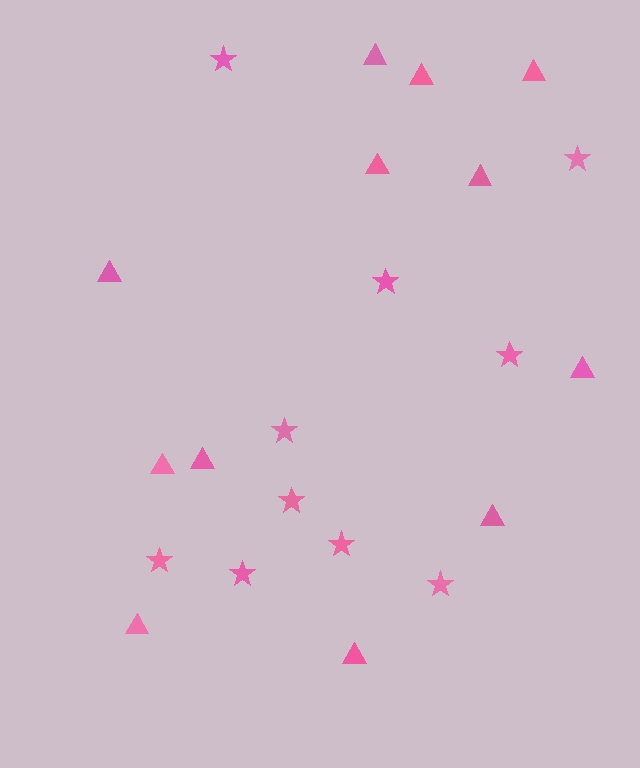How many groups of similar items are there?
There are 2 groups: one group of triangles (12) and one group of stars (10).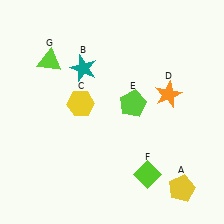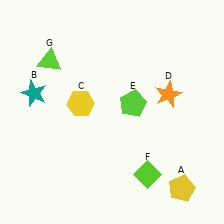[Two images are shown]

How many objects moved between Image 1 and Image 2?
1 object moved between the two images.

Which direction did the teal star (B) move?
The teal star (B) moved left.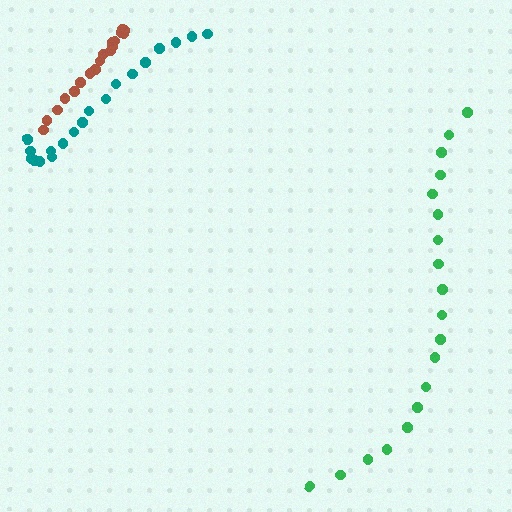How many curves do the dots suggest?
There are 3 distinct paths.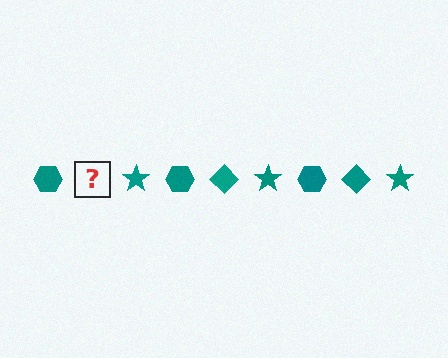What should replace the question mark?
The question mark should be replaced with a teal diamond.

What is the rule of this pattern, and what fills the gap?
The rule is that the pattern cycles through hexagon, diamond, star shapes in teal. The gap should be filled with a teal diamond.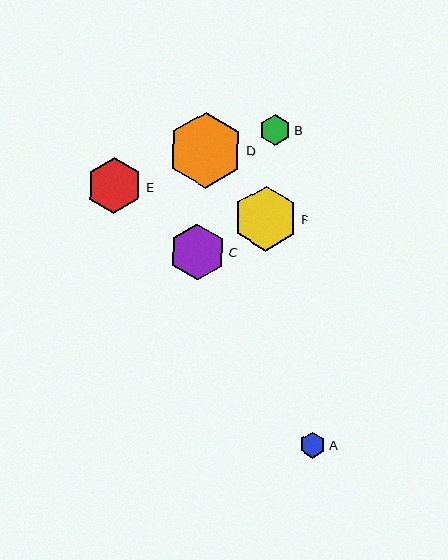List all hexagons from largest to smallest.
From largest to smallest: D, F, C, E, B, A.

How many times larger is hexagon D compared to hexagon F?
Hexagon D is approximately 1.2 times the size of hexagon F.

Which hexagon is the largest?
Hexagon D is the largest with a size of approximately 76 pixels.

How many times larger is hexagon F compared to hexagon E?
Hexagon F is approximately 1.2 times the size of hexagon E.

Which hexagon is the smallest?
Hexagon A is the smallest with a size of approximately 26 pixels.